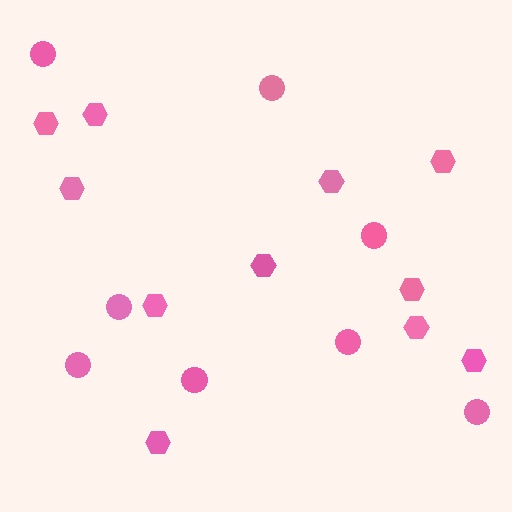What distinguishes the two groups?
There are 2 groups: one group of circles (8) and one group of hexagons (11).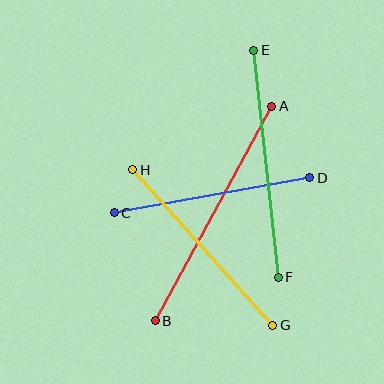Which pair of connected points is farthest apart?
Points A and B are farthest apart.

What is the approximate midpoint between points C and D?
The midpoint is at approximately (212, 195) pixels.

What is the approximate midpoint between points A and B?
The midpoint is at approximately (214, 213) pixels.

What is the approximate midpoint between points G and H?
The midpoint is at approximately (203, 247) pixels.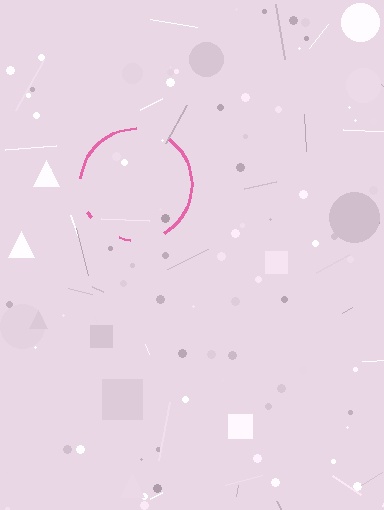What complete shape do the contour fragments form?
The contour fragments form a circle.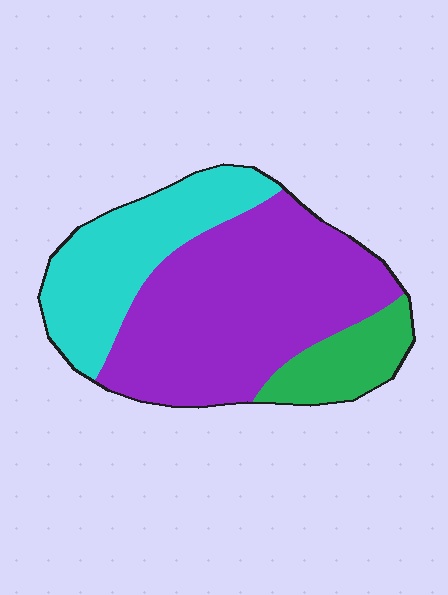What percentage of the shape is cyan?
Cyan takes up about one third (1/3) of the shape.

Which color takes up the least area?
Green, at roughly 15%.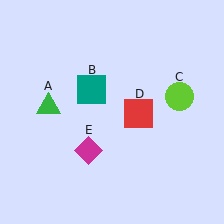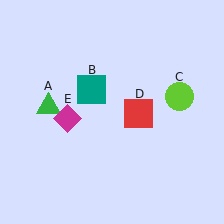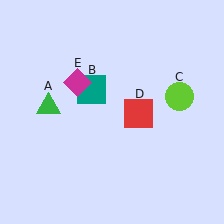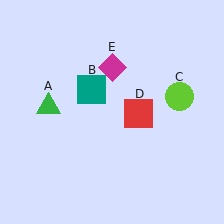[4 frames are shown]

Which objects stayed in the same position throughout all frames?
Green triangle (object A) and teal square (object B) and lime circle (object C) and red square (object D) remained stationary.